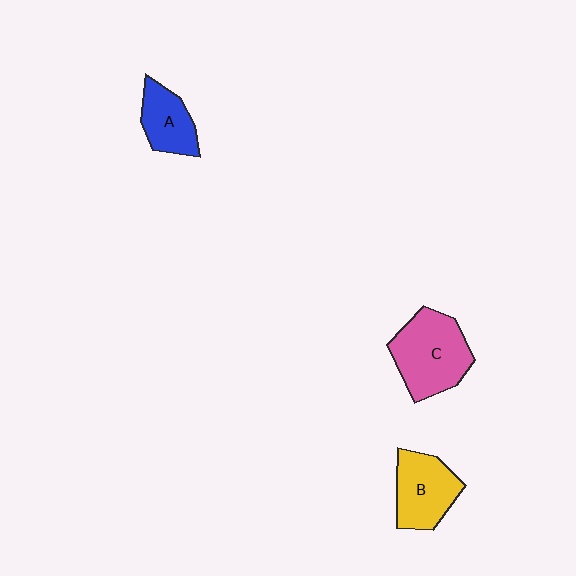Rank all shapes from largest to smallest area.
From largest to smallest: C (pink), B (yellow), A (blue).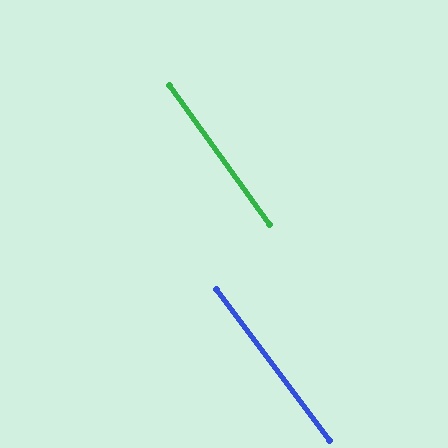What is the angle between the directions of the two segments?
Approximately 1 degree.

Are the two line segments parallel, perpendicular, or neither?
Parallel — their directions differ by only 1.4°.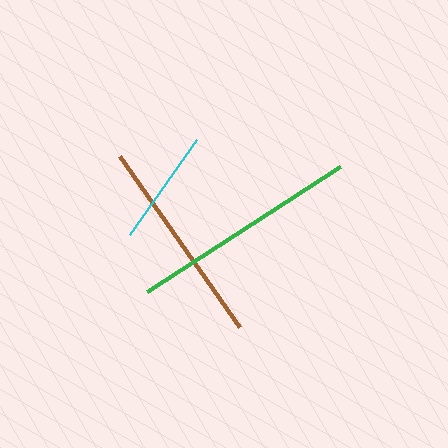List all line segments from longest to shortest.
From longest to shortest: green, brown, cyan.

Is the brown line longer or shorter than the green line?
The green line is longer than the brown line.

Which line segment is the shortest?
The cyan line is the shortest at approximately 116 pixels.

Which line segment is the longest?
The green line is the longest at approximately 230 pixels.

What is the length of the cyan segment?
The cyan segment is approximately 116 pixels long.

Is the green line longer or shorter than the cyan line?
The green line is longer than the cyan line.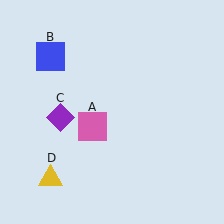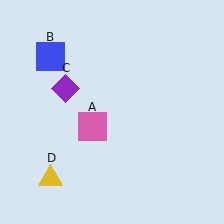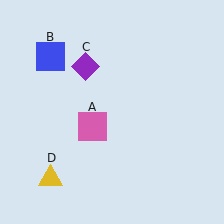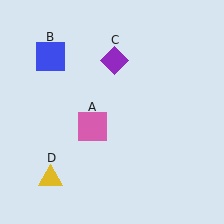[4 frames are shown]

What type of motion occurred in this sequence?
The purple diamond (object C) rotated clockwise around the center of the scene.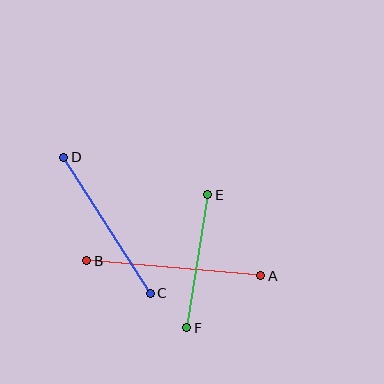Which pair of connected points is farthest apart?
Points A and B are farthest apart.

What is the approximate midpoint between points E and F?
The midpoint is at approximately (197, 261) pixels.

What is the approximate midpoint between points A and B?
The midpoint is at approximately (174, 268) pixels.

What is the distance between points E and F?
The distance is approximately 135 pixels.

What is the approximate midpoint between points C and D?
The midpoint is at approximately (107, 225) pixels.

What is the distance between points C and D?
The distance is approximately 161 pixels.